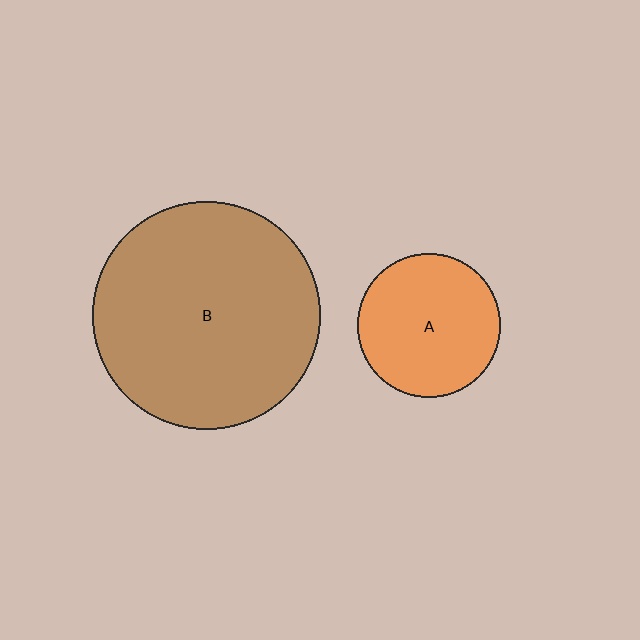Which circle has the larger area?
Circle B (brown).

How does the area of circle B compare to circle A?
Approximately 2.5 times.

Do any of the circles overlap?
No, none of the circles overlap.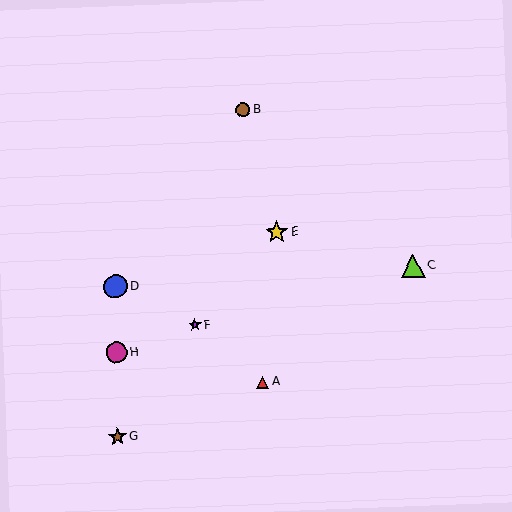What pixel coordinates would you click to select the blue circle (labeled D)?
Click at (115, 286) to select the blue circle D.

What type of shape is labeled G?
Shape G is a brown star.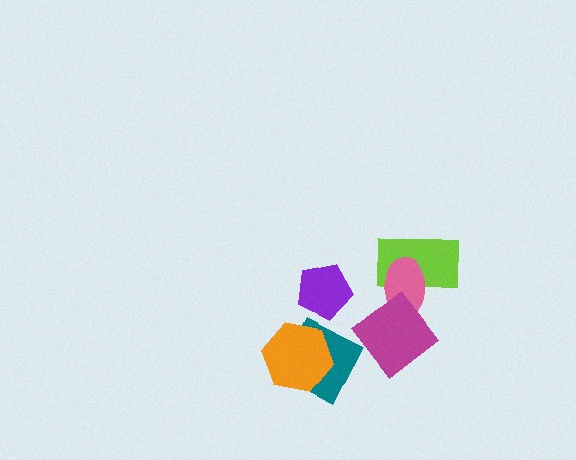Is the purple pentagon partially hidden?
No, no other shape covers it.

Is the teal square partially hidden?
Yes, it is partially covered by another shape.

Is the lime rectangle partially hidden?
Yes, it is partially covered by another shape.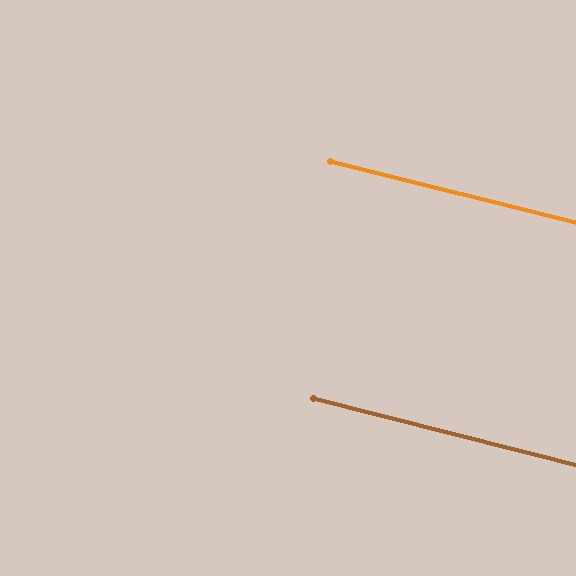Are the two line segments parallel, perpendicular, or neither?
Parallel — their directions differ by only 0.2°.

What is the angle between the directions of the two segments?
Approximately 0 degrees.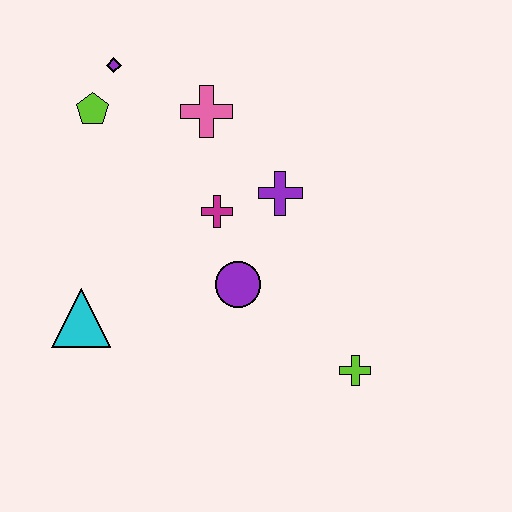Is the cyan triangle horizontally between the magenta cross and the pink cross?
No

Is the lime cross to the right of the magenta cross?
Yes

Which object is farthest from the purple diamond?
The lime cross is farthest from the purple diamond.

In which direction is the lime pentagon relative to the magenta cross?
The lime pentagon is to the left of the magenta cross.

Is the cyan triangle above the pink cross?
No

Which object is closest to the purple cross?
The magenta cross is closest to the purple cross.